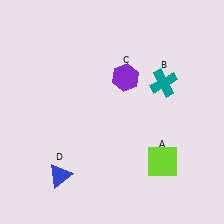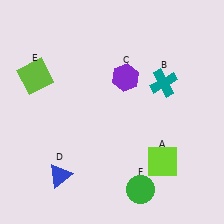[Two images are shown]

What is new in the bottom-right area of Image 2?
A green circle (F) was added in the bottom-right area of Image 2.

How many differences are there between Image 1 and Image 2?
There are 2 differences between the two images.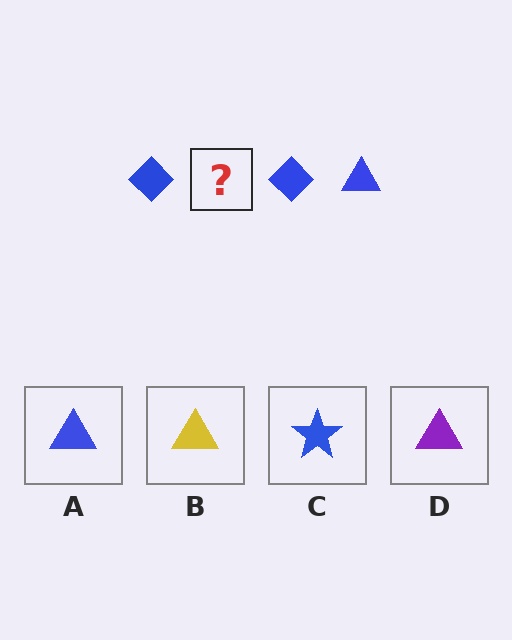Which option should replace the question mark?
Option A.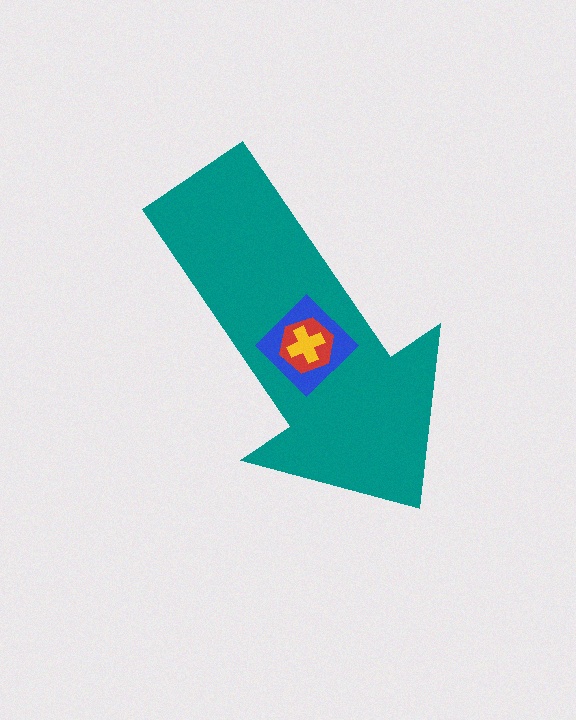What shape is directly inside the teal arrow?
The blue diamond.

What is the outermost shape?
The teal arrow.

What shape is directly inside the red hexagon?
The yellow cross.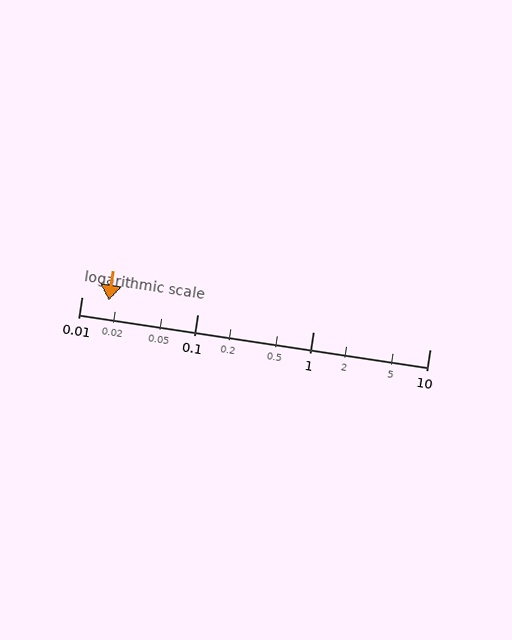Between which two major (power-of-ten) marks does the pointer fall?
The pointer is between 0.01 and 0.1.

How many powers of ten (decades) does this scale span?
The scale spans 3 decades, from 0.01 to 10.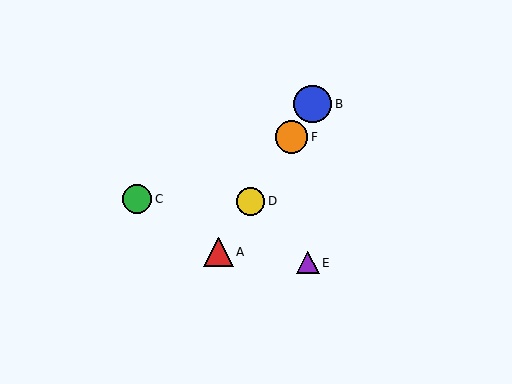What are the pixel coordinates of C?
Object C is at (137, 199).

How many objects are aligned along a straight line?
4 objects (A, B, D, F) are aligned along a straight line.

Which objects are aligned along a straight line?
Objects A, B, D, F are aligned along a straight line.